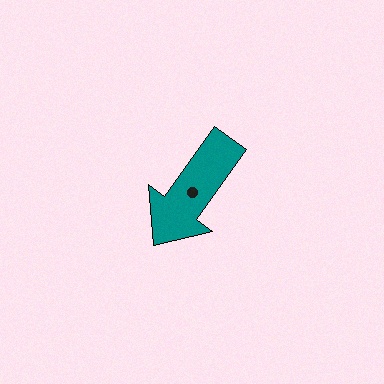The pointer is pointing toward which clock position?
Roughly 7 o'clock.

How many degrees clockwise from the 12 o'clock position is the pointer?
Approximately 216 degrees.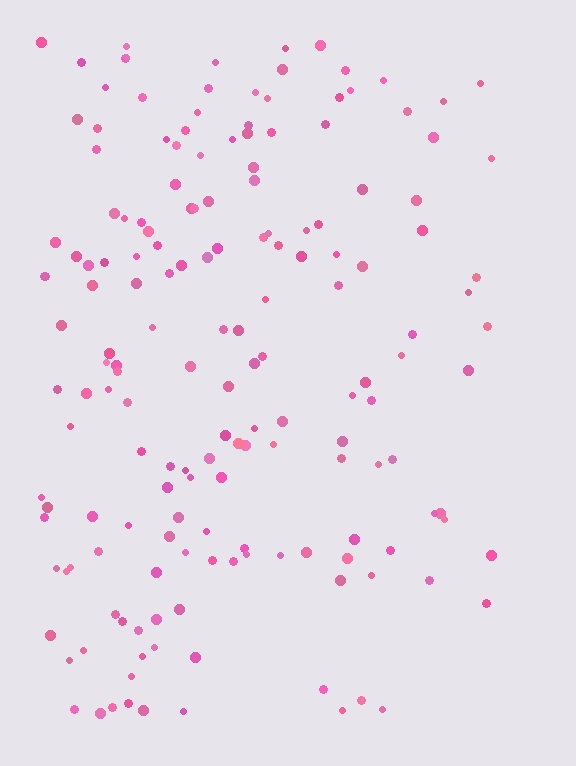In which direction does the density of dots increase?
From right to left, with the left side densest.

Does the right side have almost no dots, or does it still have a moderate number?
Still a moderate number, just noticeably fewer than the left.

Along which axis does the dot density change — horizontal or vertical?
Horizontal.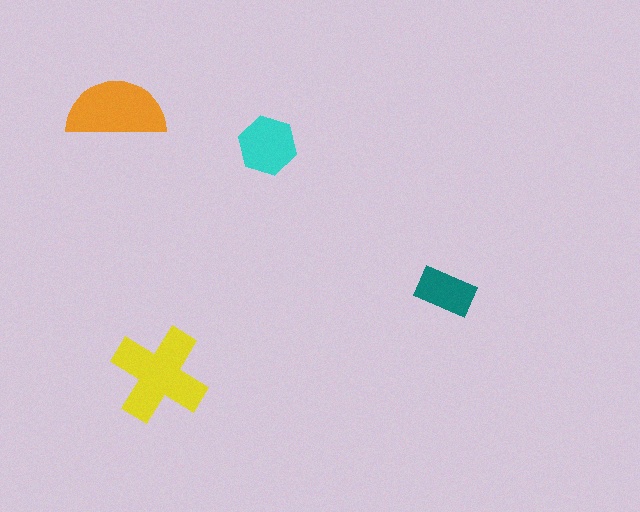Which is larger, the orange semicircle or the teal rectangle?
The orange semicircle.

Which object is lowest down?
The yellow cross is bottommost.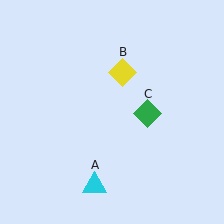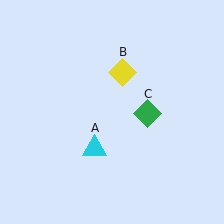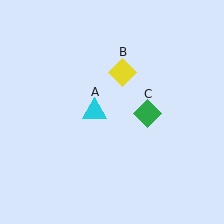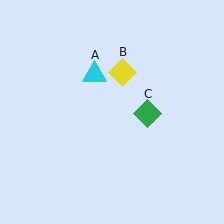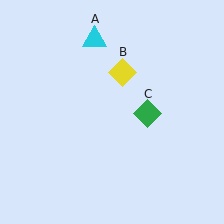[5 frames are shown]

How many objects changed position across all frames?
1 object changed position: cyan triangle (object A).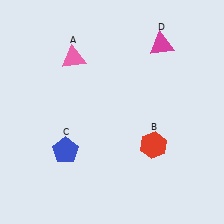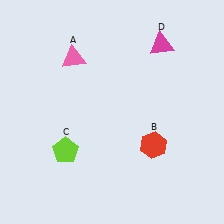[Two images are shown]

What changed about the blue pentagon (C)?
In Image 1, C is blue. In Image 2, it changed to lime.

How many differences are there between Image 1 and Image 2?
There is 1 difference between the two images.